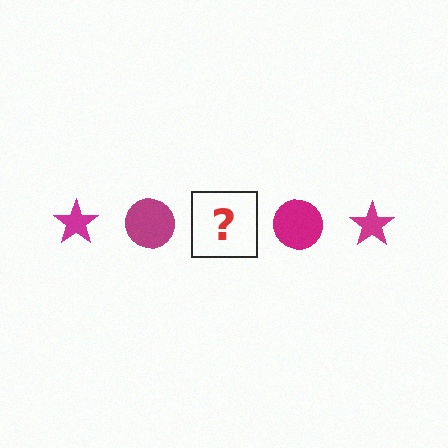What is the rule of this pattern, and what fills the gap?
The rule is that the pattern cycles through star, circle shapes in magenta. The gap should be filled with a magenta star.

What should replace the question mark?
The question mark should be replaced with a magenta star.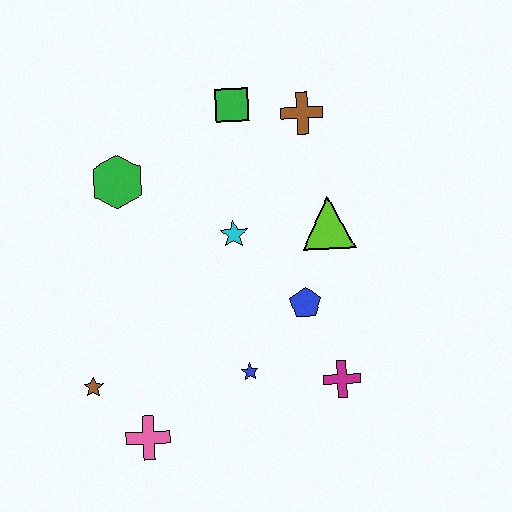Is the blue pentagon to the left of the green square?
No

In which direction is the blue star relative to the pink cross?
The blue star is to the right of the pink cross.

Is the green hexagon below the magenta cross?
No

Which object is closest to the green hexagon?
The cyan star is closest to the green hexagon.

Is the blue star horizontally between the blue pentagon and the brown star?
Yes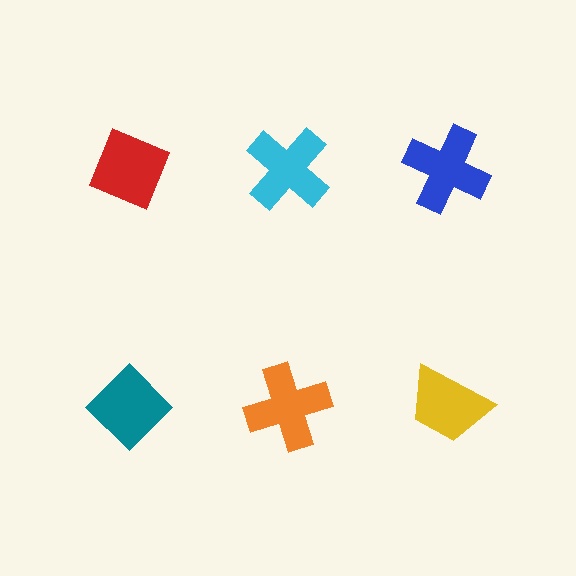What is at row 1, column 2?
A cyan cross.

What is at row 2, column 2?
An orange cross.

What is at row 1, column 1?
A red diamond.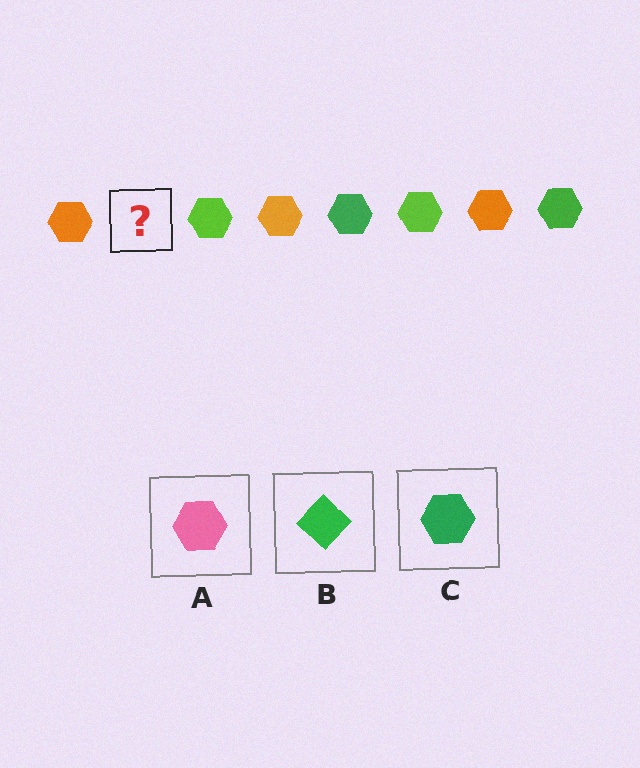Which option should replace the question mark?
Option C.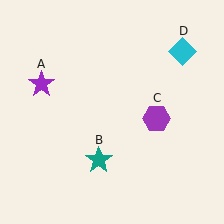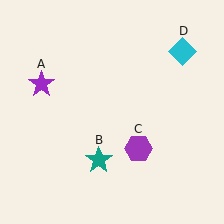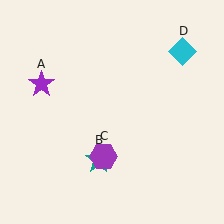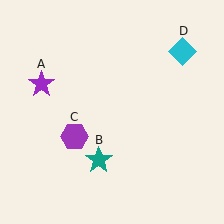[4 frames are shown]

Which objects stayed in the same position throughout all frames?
Purple star (object A) and teal star (object B) and cyan diamond (object D) remained stationary.